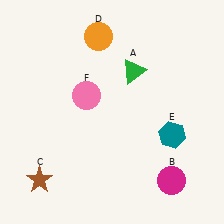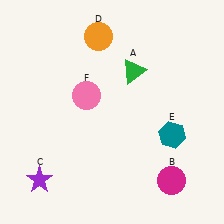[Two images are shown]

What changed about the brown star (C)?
In Image 1, C is brown. In Image 2, it changed to purple.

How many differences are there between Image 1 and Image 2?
There is 1 difference between the two images.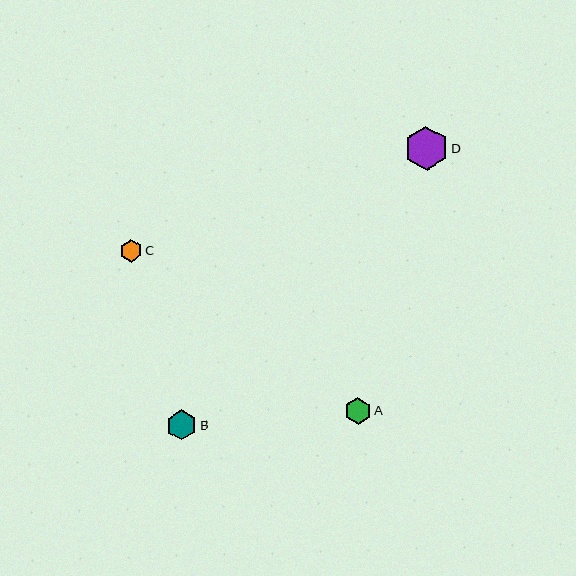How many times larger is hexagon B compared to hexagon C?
Hexagon B is approximately 1.4 times the size of hexagon C.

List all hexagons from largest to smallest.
From largest to smallest: D, B, A, C.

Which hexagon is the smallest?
Hexagon C is the smallest with a size of approximately 22 pixels.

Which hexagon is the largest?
Hexagon D is the largest with a size of approximately 44 pixels.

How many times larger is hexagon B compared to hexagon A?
Hexagon B is approximately 1.1 times the size of hexagon A.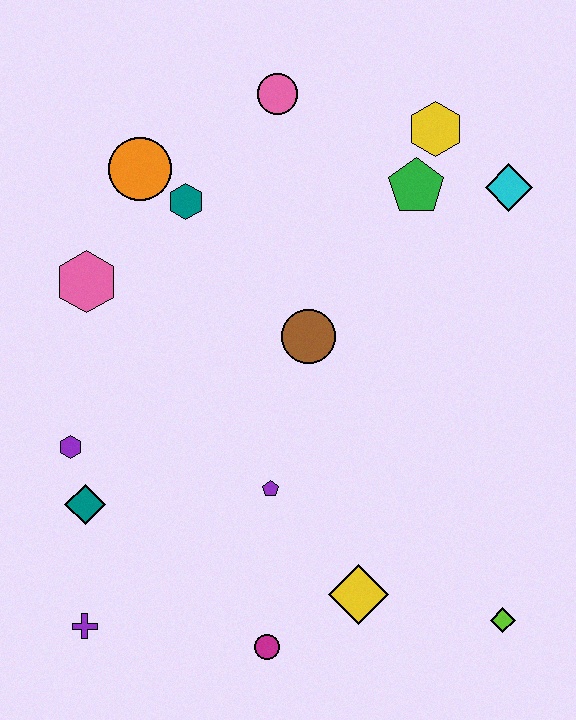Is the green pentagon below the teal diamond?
No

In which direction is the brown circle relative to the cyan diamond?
The brown circle is to the left of the cyan diamond.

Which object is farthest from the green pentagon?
The purple cross is farthest from the green pentagon.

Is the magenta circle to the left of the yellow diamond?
Yes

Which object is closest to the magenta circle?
The yellow diamond is closest to the magenta circle.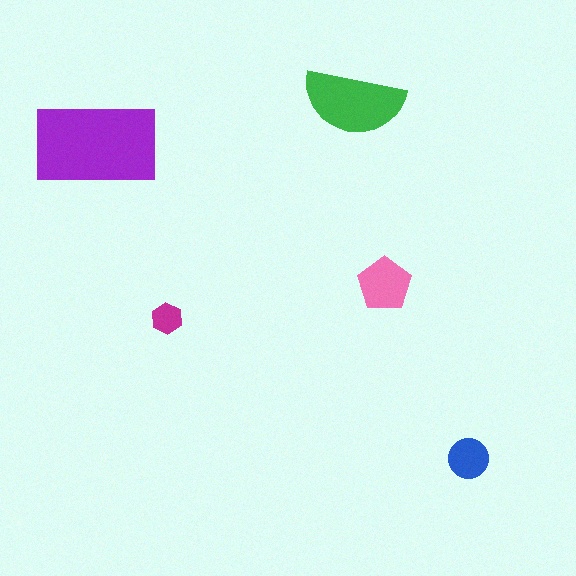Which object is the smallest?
The magenta hexagon.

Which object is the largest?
The purple rectangle.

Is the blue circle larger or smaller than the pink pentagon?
Smaller.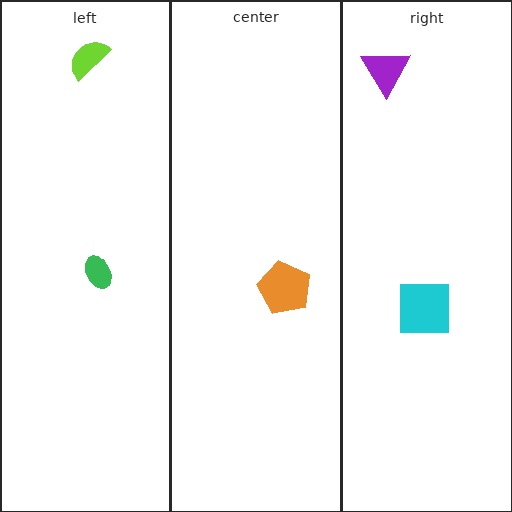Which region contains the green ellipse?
The left region.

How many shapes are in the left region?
2.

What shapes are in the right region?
The purple triangle, the cyan square.